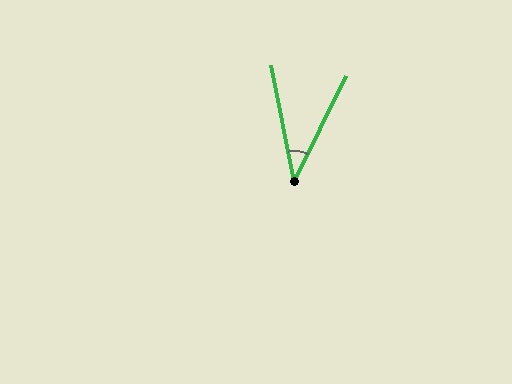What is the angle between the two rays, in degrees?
Approximately 38 degrees.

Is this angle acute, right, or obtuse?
It is acute.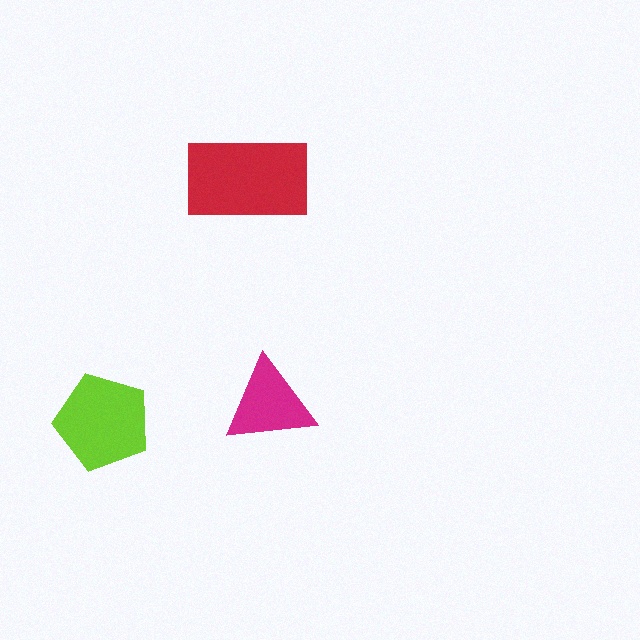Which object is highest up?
The red rectangle is topmost.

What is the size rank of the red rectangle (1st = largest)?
1st.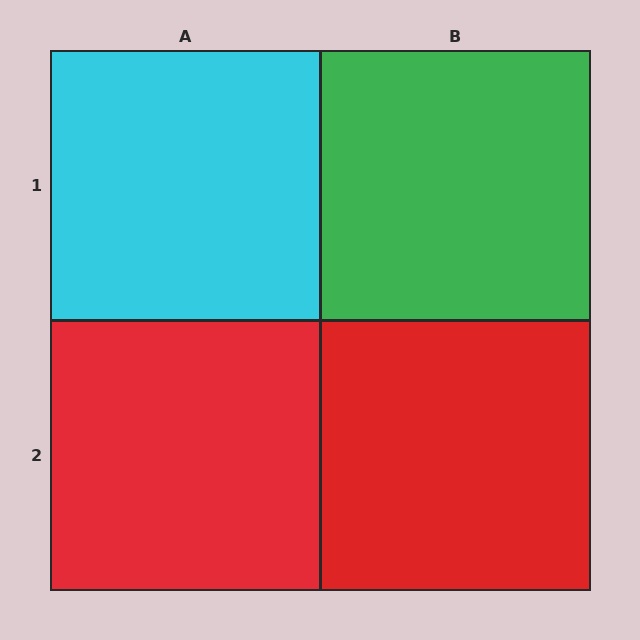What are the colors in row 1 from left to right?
Cyan, green.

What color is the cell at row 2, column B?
Red.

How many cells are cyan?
1 cell is cyan.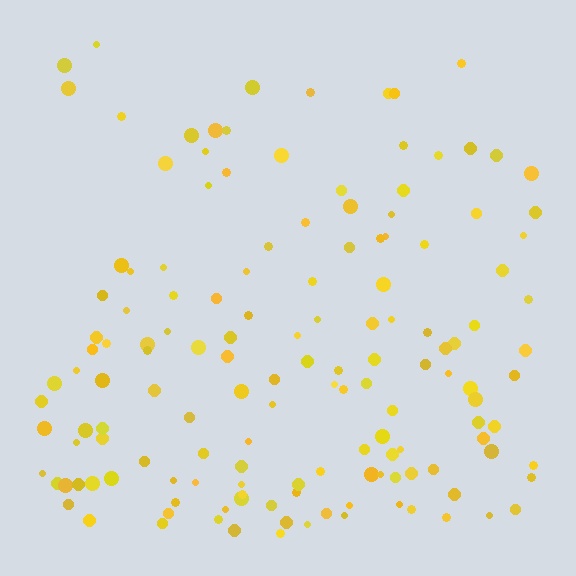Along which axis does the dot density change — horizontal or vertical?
Vertical.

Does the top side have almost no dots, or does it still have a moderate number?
Still a moderate number, just noticeably fewer than the bottom.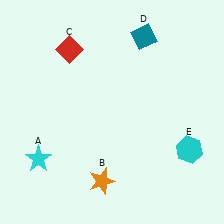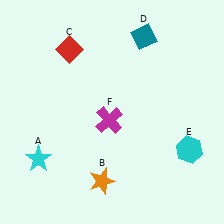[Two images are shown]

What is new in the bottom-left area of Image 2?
A magenta cross (F) was added in the bottom-left area of Image 2.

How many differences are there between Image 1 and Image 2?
There is 1 difference between the two images.